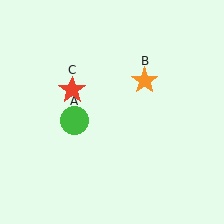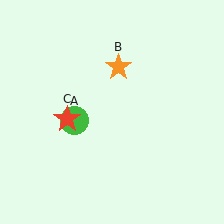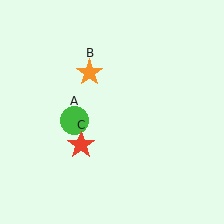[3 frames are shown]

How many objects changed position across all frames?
2 objects changed position: orange star (object B), red star (object C).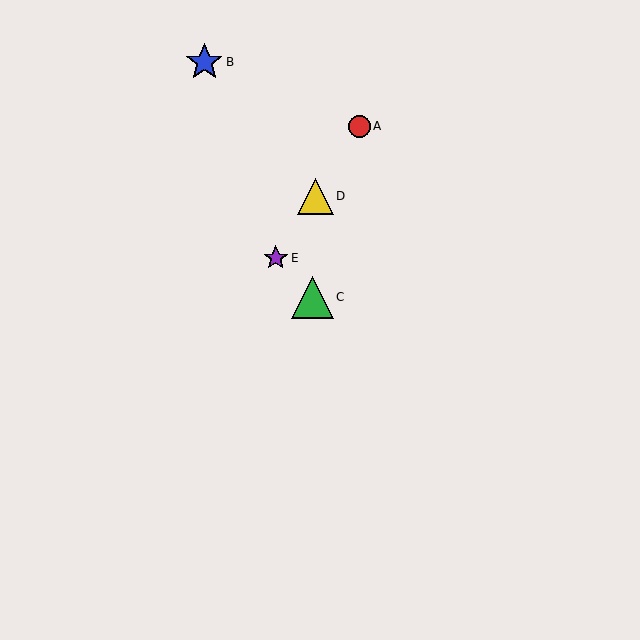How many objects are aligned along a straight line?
3 objects (A, D, E) are aligned along a straight line.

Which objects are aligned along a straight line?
Objects A, D, E are aligned along a straight line.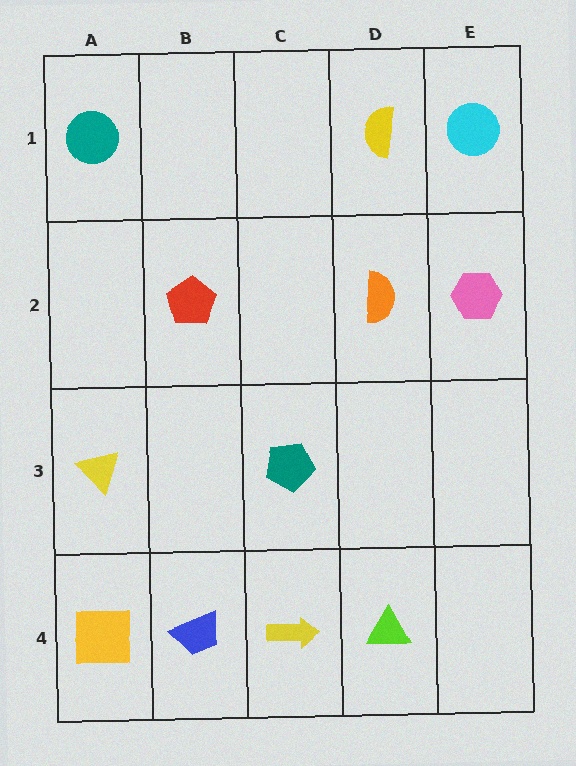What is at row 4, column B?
A blue trapezoid.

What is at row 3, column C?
A teal pentagon.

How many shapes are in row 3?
2 shapes.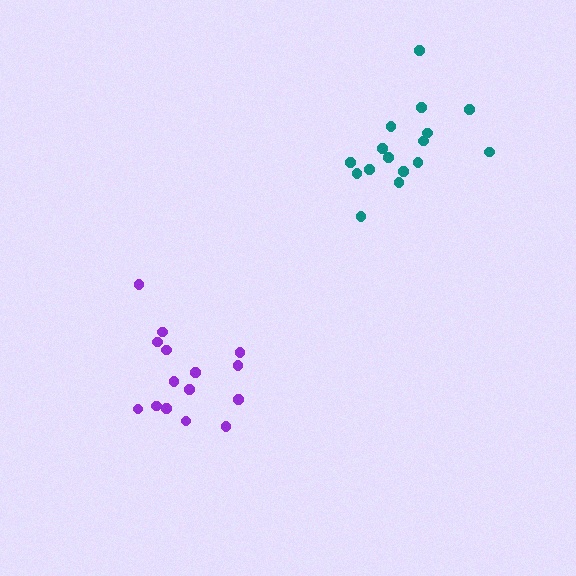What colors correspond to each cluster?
The clusters are colored: teal, purple.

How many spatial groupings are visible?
There are 2 spatial groupings.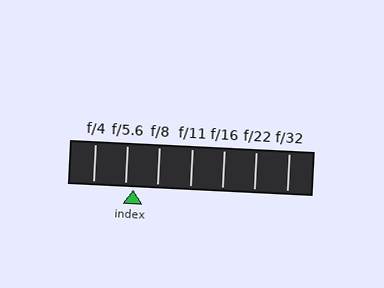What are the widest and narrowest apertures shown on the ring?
The widest aperture shown is f/4 and the narrowest is f/32.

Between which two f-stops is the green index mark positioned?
The index mark is between f/5.6 and f/8.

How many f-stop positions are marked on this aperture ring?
There are 7 f-stop positions marked.